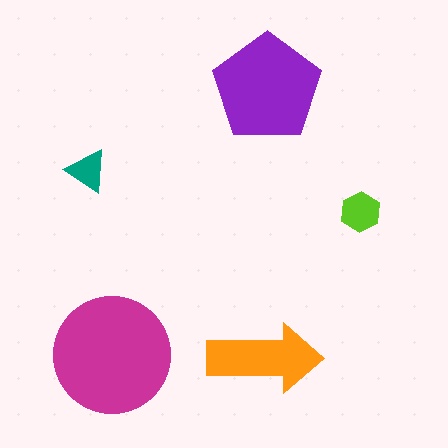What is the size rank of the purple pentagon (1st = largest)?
2nd.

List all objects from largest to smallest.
The magenta circle, the purple pentagon, the orange arrow, the lime hexagon, the teal triangle.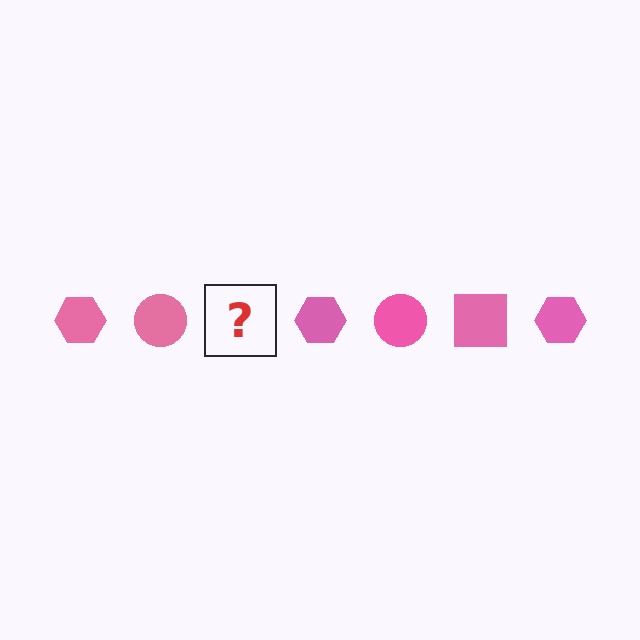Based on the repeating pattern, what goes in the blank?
The blank should be a pink square.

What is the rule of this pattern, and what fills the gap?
The rule is that the pattern cycles through hexagon, circle, square shapes in pink. The gap should be filled with a pink square.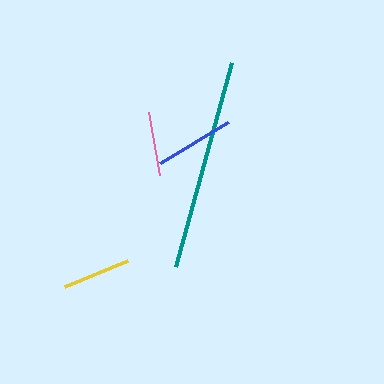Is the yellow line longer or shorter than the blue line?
The blue line is longer than the yellow line.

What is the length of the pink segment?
The pink segment is approximately 63 pixels long.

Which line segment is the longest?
The teal line is the longest at approximately 211 pixels.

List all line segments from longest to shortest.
From longest to shortest: teal, blue, yellow, pink.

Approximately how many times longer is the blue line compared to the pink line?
The blue line is approximately 1.3 times the length of the pink line.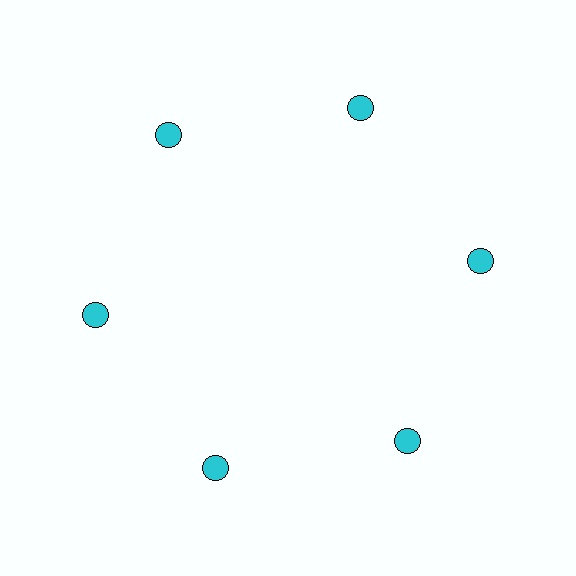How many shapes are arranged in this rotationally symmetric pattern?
There are 6 shapes, arranged in 6 groups of 1.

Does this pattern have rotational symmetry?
Yes, this pattern has 6-fold rotational symmetry. It looks the same after rotating 60 degrees around the center.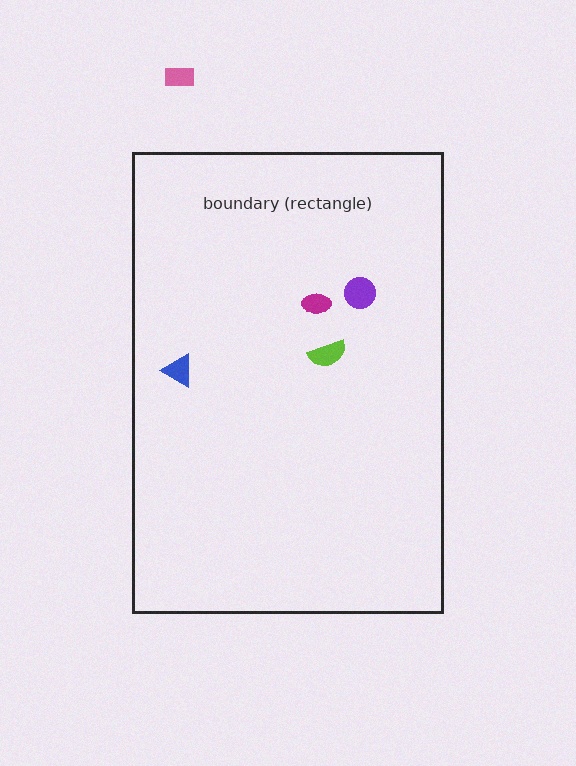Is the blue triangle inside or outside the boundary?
Inside.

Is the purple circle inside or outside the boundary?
Inside.